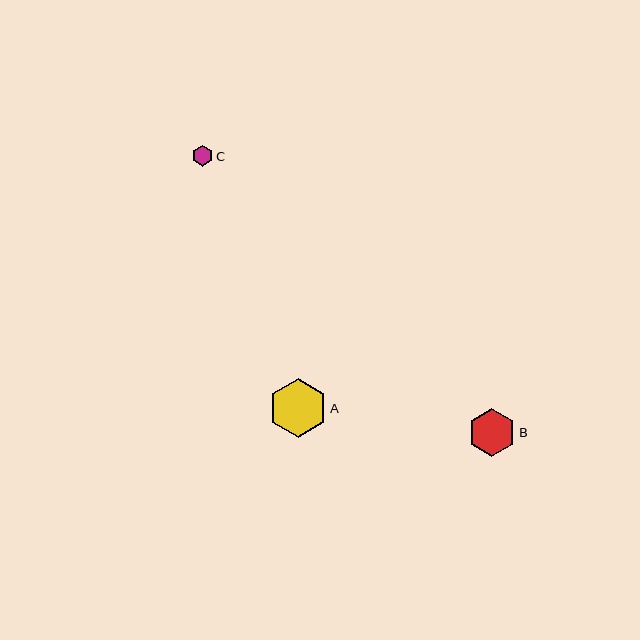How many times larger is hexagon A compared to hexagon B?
Hexagon A is approximately 1.2 times the size of hexagon B.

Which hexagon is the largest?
Hexagon A is the largest with a size of approximately 59 pixels.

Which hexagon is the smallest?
Hexagon C is the smallest with a size of approximately 21 pixels.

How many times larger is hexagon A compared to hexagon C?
Hexagon A is approximately 2.8 times the size of hexagon C.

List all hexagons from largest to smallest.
From largest to smallest: A, B, C.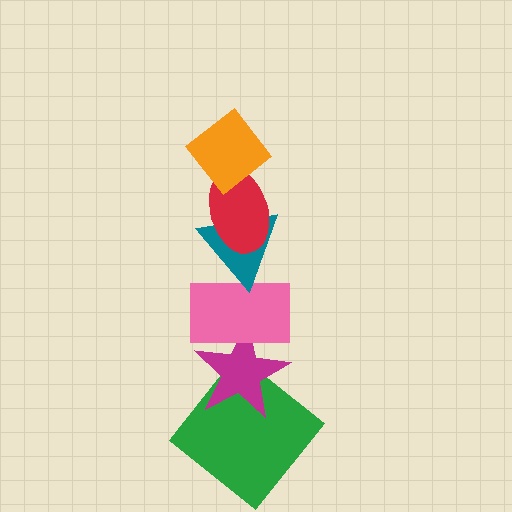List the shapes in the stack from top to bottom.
From top to bottom: the orange diamond, the red ellipse, the teal triangle, the pink rectangle, the magenta star, the green diamond.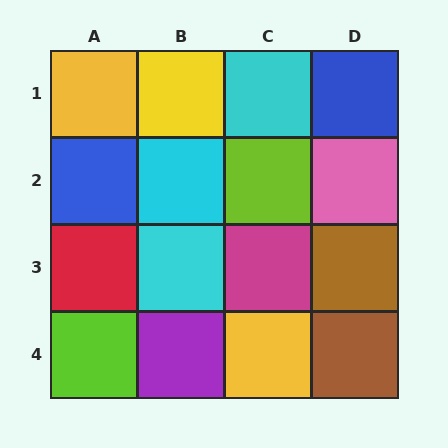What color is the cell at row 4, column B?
Purple.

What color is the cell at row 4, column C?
Yellow.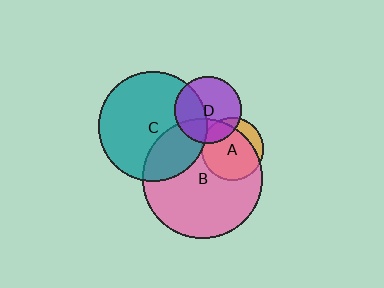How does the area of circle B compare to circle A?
Approximately 3.7 times.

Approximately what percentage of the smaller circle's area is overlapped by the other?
Approximately 20%.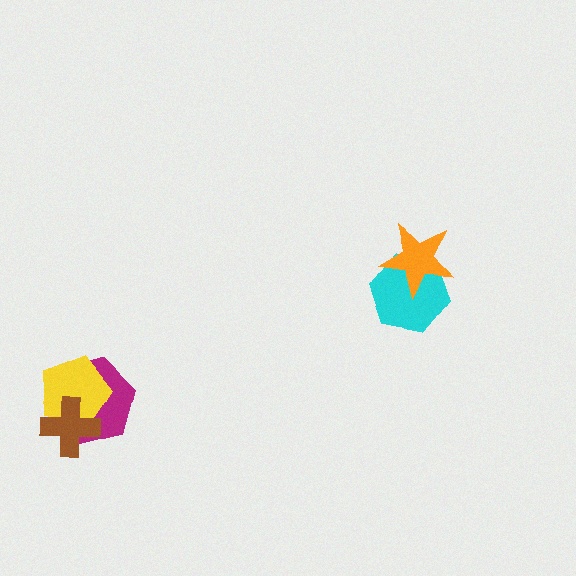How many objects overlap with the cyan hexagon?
1 object overlaps with the cyan hexagon.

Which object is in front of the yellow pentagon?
The brown cross is in front of the yellow pentagon.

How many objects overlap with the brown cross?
2 objects overlap with the brown cross.